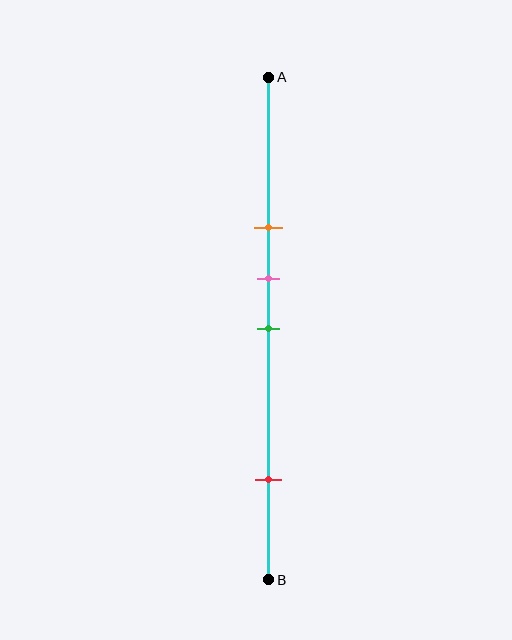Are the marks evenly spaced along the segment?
No, the marks are not evenly spaced.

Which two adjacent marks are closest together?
The pink and green marks are the closest adjacent pair.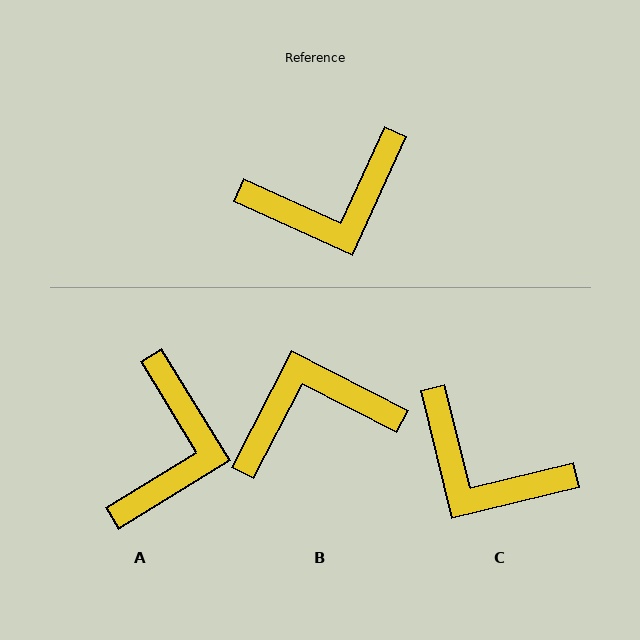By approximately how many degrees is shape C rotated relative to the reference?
Approximately 52 degrees clockwise.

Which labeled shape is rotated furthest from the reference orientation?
B, about 178 degrees away.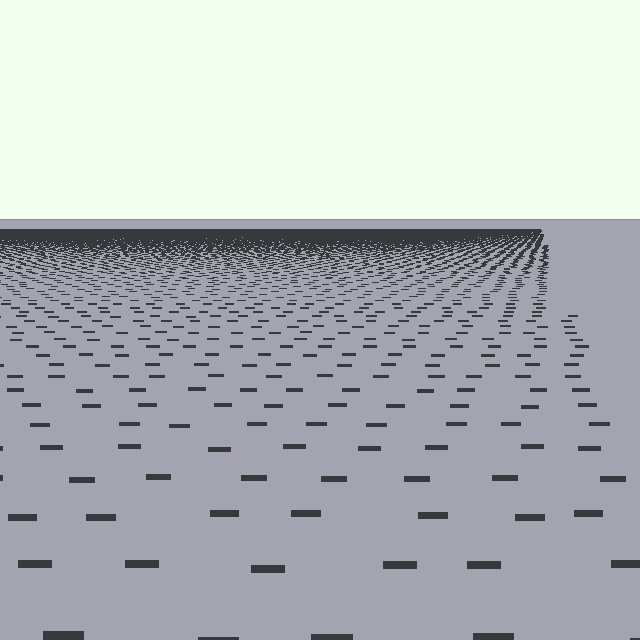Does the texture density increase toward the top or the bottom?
Density increases toward the top.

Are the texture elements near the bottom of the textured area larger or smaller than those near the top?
Larger. Near the bottom, elements are closer to the viewer and appear at a bigger on-screen size.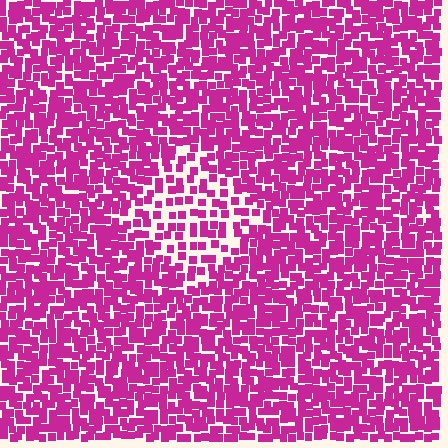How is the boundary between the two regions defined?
The boundary is defined by a change in element density (approximately 1.9x ratio). All elements are the same color, size, and shape.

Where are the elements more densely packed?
The elements are more densely packed outside the diamond boundary.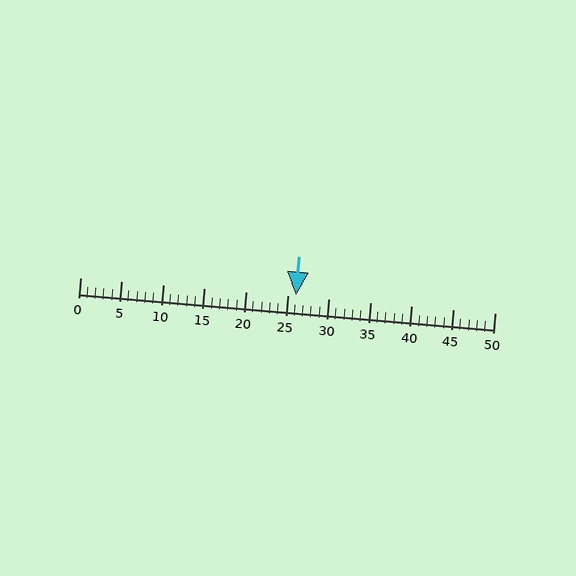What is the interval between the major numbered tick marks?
The major tick marks are spaced 5 units apart.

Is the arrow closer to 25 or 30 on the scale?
The arrow is closer to 25.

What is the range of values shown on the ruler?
The ruler shows values from 0 to 50.